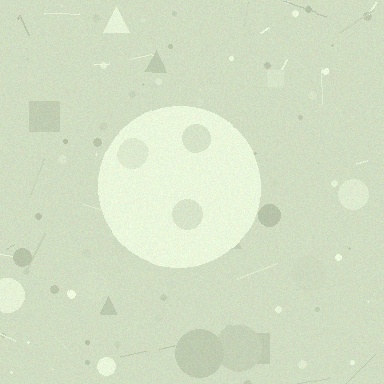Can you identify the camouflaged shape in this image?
The camouflaged shape is a circle.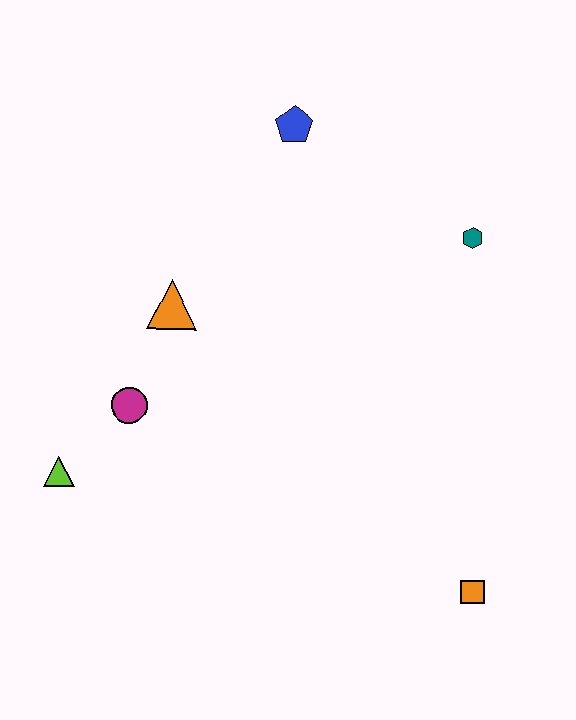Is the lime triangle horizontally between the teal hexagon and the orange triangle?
No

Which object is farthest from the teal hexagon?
The lime triangle is farthest from the teal hexagon.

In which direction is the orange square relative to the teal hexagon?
The orange square is below the teal hexagon.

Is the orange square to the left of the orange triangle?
No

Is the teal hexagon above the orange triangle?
Yes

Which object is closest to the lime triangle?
The magenta circle is closest to the lime triangle.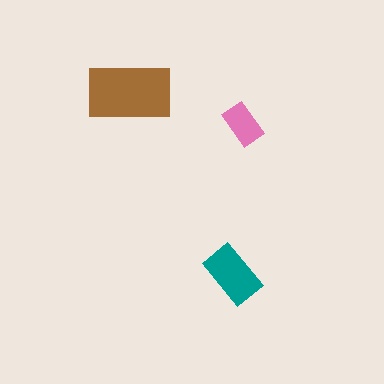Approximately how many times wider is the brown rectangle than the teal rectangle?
About 1.5 times wider.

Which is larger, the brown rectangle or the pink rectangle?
The brown one.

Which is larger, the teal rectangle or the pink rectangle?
The teal one.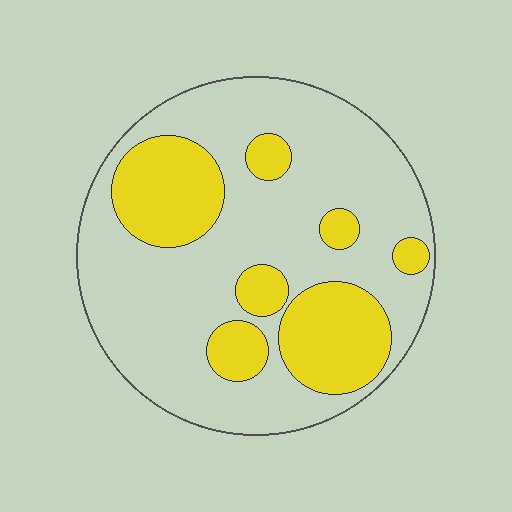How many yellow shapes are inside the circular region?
7.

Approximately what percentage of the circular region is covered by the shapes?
Approximately 30%.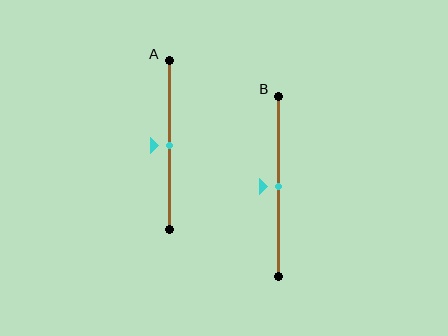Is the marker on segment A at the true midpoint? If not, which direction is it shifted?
Yes, the marker on segment A is at the true midpoint.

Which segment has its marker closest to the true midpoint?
Segment A has its marker closest to the true midpoint.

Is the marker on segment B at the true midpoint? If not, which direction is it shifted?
Yes, the marker on segment B is at the true midpoint.